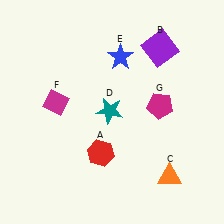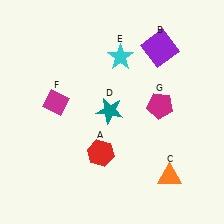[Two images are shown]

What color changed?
The star (E) changed from blue in Image 1 to cyan in Image 2.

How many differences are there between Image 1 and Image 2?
There is 1 difference between the two images.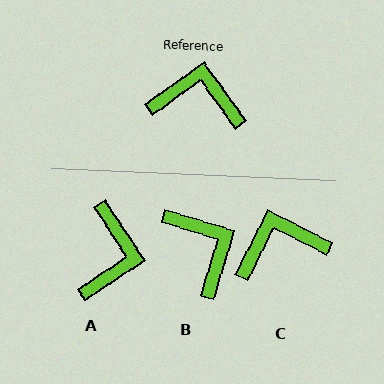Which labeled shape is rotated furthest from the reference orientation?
A, about 92 degrees away.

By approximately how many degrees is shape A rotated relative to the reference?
Approximately 92 degrees clockwise.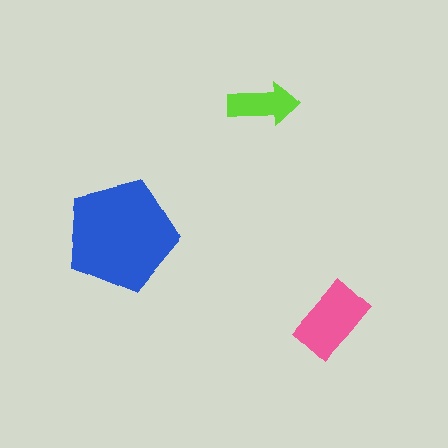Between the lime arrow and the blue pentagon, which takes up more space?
The blue pentagon.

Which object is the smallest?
The lime arrow.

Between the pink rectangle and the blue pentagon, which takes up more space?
The blue pentagon.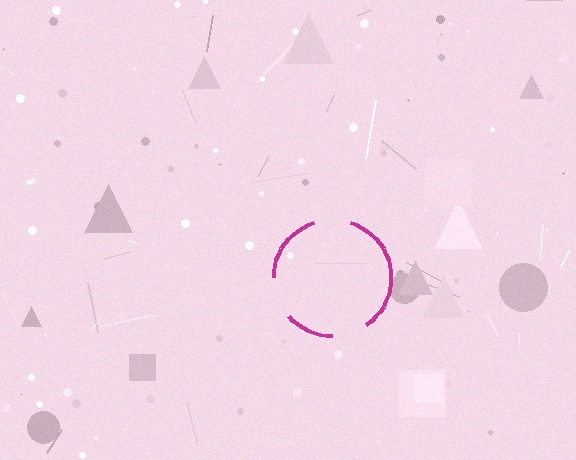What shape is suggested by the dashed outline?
The dashed outline suggests a circle.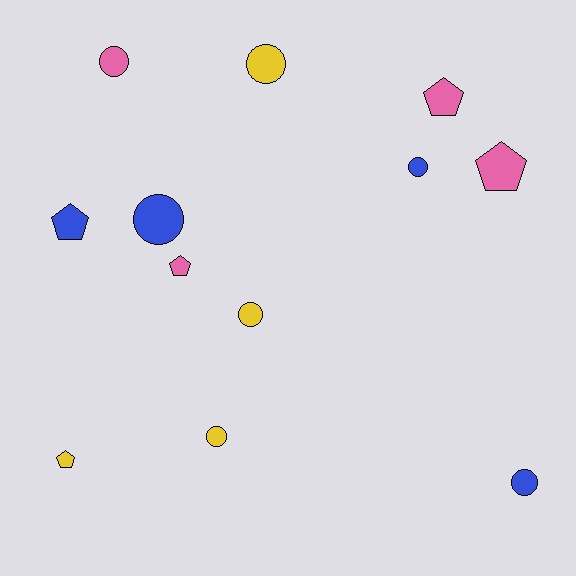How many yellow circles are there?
There are 3 yellow circles.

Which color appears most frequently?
Yellow, with 4 objects.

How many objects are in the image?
There are 12 objects.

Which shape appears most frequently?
Circle, with 7 objects.